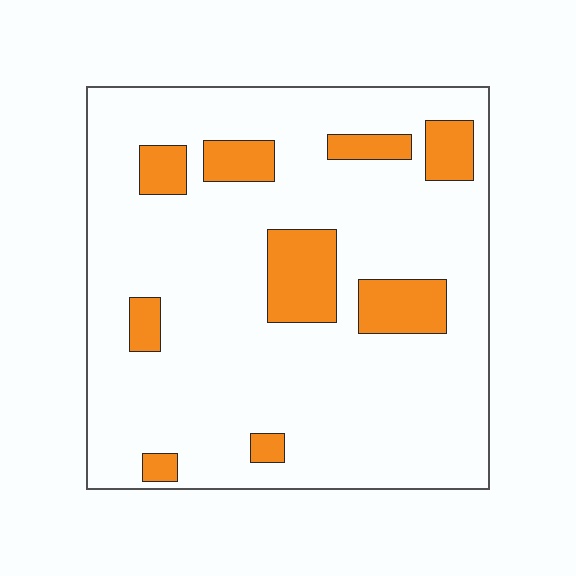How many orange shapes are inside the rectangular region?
9.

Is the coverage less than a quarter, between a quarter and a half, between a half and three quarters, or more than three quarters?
Less than a quarter.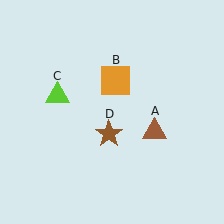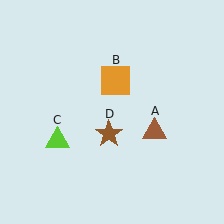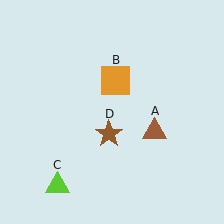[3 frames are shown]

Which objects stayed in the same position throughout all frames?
Brown triangle (object A) and orange square (object B) and brown star (object D) remained stationary.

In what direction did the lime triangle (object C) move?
The lime triangle (object C) moved down.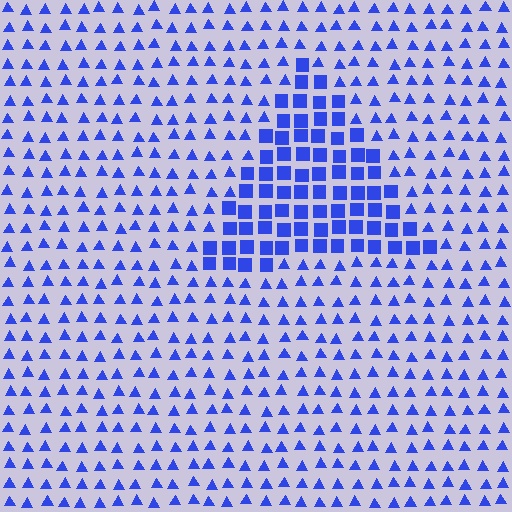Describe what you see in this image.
The image is filled with small blue elements arranged in a uniform grid. A triangle-shaped region contains squares, while the surrounding area contains triangles. The boundary is defined purely by the change in element shape.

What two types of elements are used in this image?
The image uses squares inside the triangle region and triangles outside it.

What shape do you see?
I see a triangle.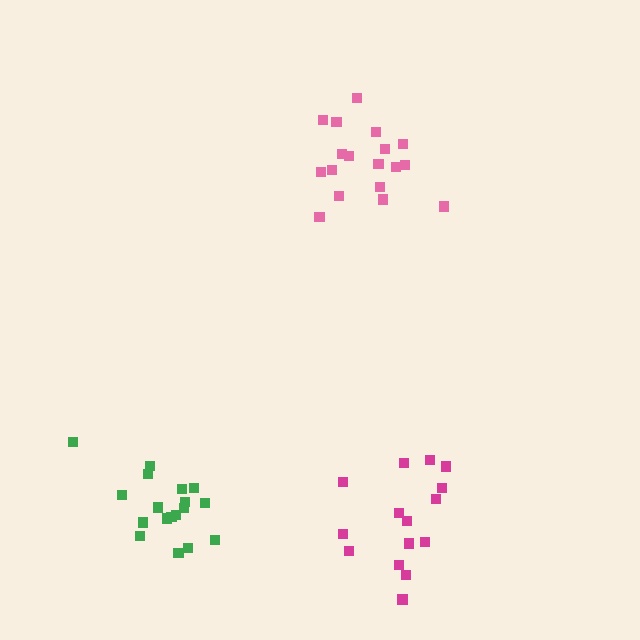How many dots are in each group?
Group 1: 19 dots, Group 2: 15 dots, Group 3: 18 dots (52 total).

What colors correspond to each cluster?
The clusters are colored: pink, magenta, green.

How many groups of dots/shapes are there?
There are 3 groups.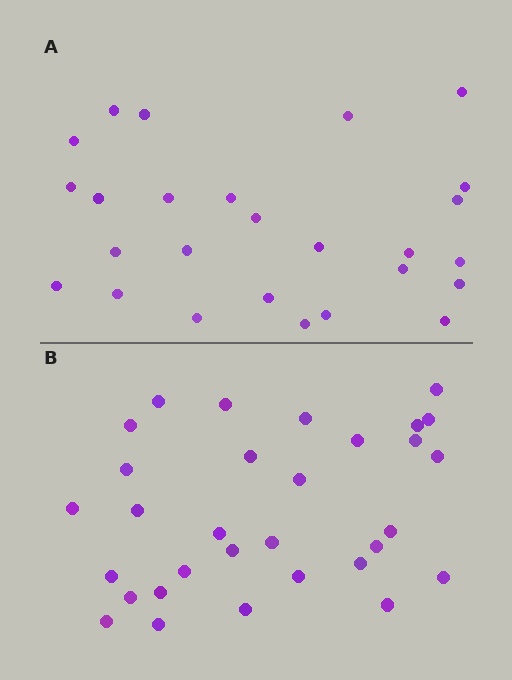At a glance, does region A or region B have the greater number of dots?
Region B (the bottom region) has more dots.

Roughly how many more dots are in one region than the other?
Region B has about 5 more dots than region A.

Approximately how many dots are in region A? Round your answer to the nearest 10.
About 30 dots. (The exact count is 26, which rounds to 30.)